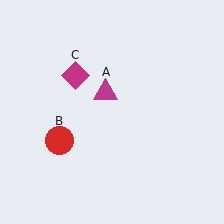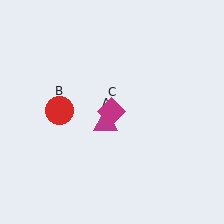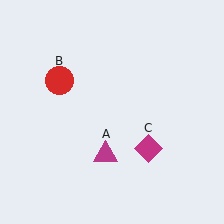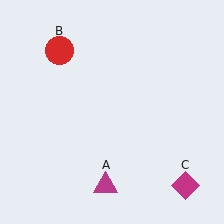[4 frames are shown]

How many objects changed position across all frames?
3 objects changed position: magenta triangle (object A), red circle (object B), magenta diamond (object C).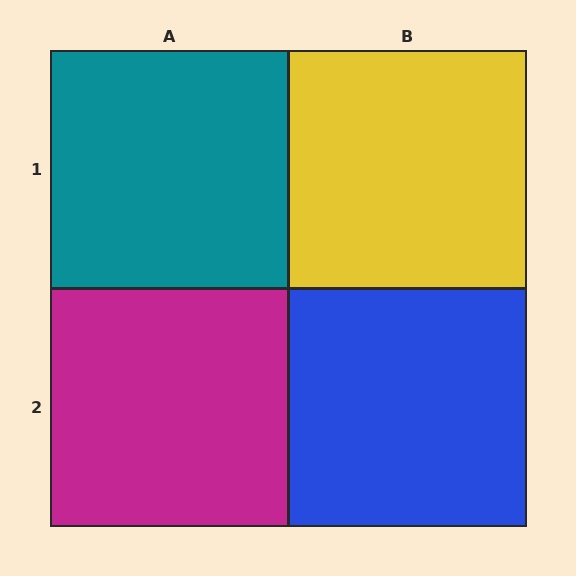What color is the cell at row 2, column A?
Magenta.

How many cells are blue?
1 cell is blue.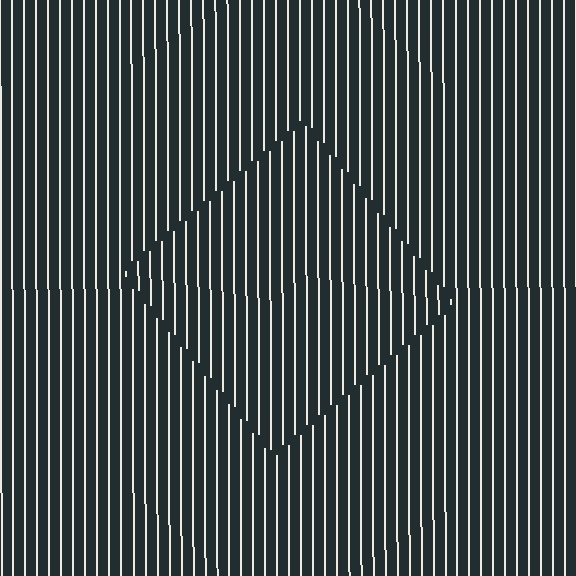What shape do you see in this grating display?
An illusory square. The interior of the shape contains the same grating, shifted by half a period — the contour is defined by the phase discontinuity where line-ends from the inner and outer gratings abut.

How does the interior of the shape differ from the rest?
The interior of the shape contains the same grating, shifted by half a period — the contour is defined by the phase discontinuity where line-ends from the inner and outer gratings abut.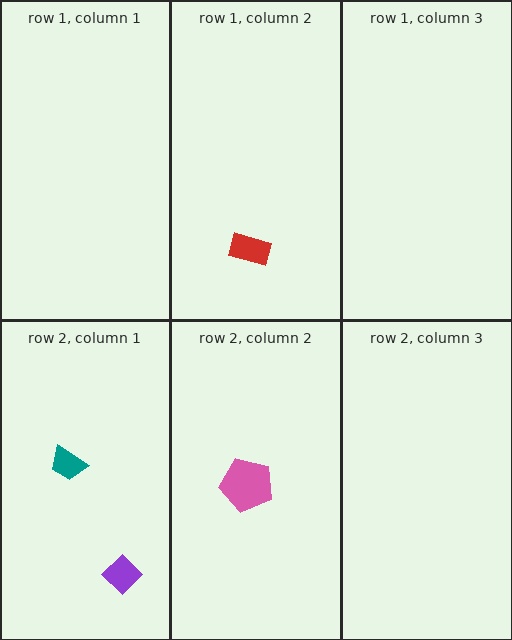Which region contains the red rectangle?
The row 1, column 2 region.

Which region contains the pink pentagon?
The row 2, column 2 region.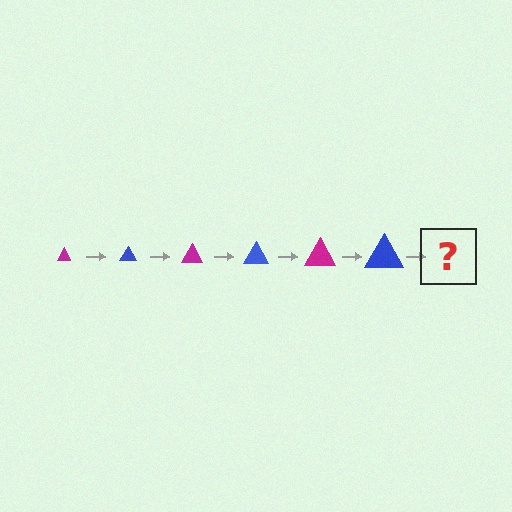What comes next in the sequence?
The next element should be a magenta triangle, larger than the previous one.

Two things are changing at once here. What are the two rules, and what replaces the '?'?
The two rules are that the triangle grows larger each step and the color cycles through magenta and blue. The '?' should be a magenta triangle, larger than the previous one.